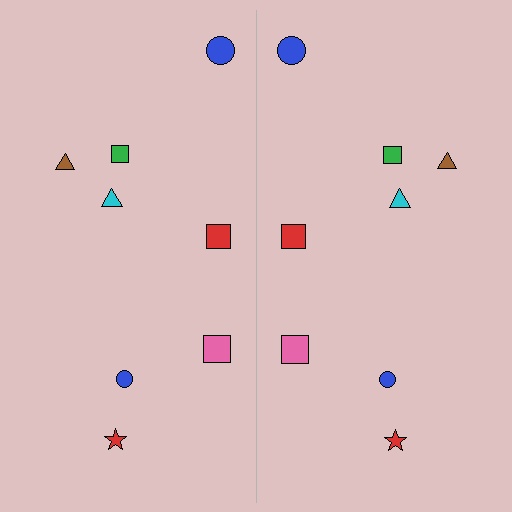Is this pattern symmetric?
Yes, this pattern has bilateral (reflection) symmetry.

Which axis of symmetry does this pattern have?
The pattern has a vertical axis of symmetry running through the center of the image.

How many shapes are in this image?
There are 16 shapes in this image.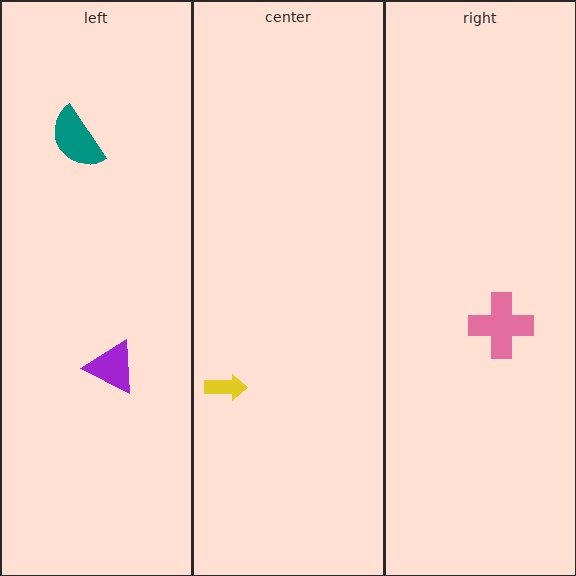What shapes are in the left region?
The purple triangle, the teal semicircle.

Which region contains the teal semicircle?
The left region.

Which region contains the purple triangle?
The left region.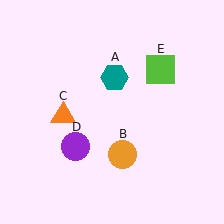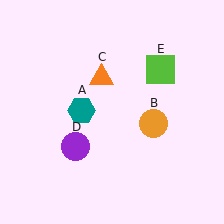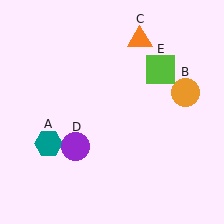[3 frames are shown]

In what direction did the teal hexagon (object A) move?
The teal hexagon (object A) moved down and to the left.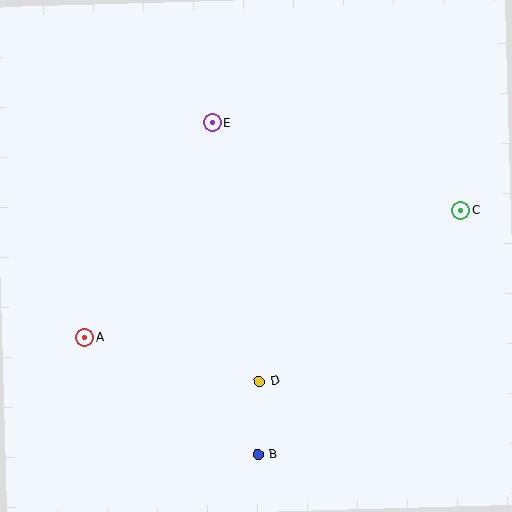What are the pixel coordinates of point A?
Point A is at (85, 337).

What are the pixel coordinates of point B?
Point B is at (258, 455).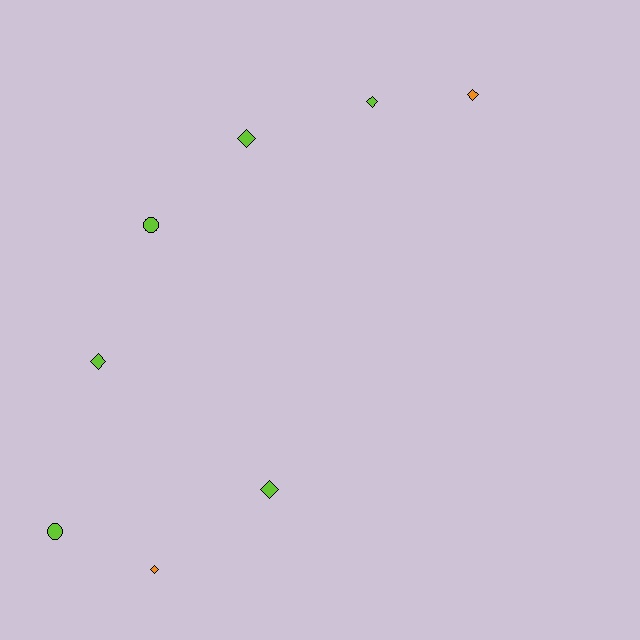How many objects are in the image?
There are 8 objects.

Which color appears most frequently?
Lime, with 6 objects.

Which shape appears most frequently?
Diamond, with 6 objects.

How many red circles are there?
There are no red circles.